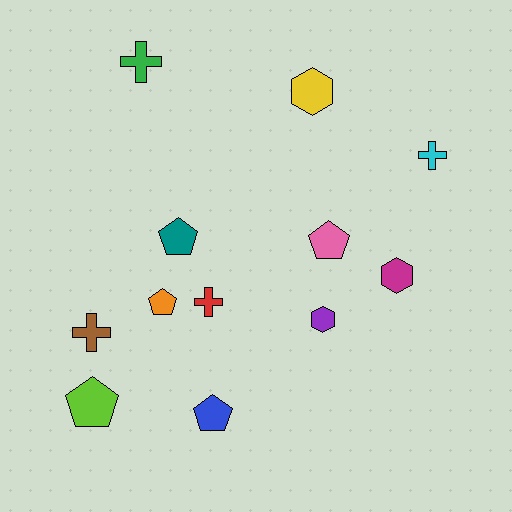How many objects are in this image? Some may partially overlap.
There are 12 objects.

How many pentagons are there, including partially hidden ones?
There are 5 pentagons.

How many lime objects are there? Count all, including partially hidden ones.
There is 1 lime object.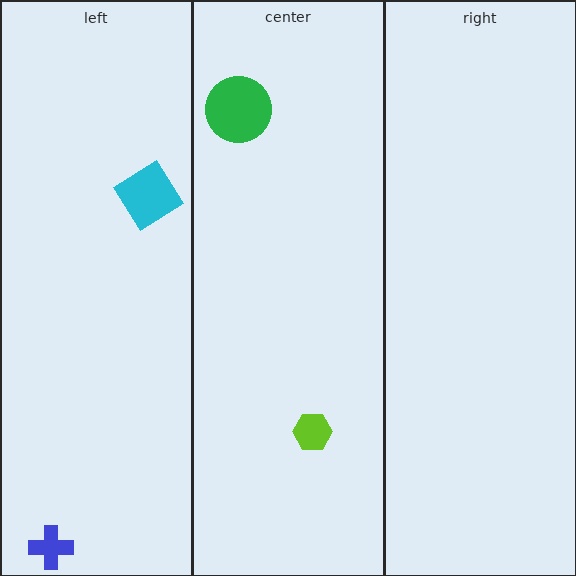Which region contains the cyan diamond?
The left region.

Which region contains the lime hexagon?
The center region.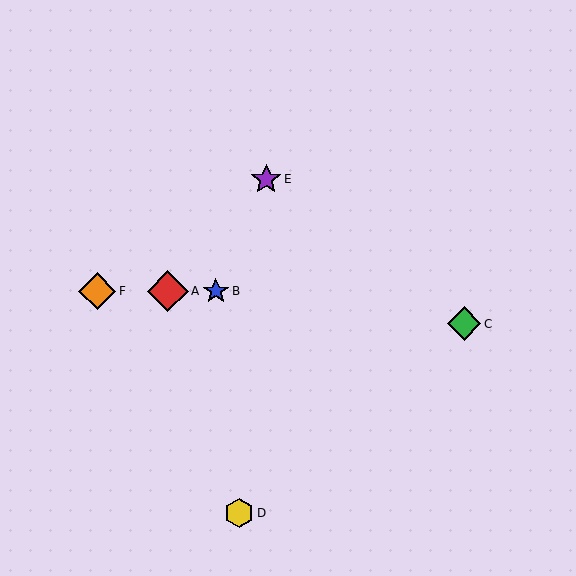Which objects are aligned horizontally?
Objects A, B, F are aligned horizontally.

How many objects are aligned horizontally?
3 objects (A, B, F) are aligned horizontally.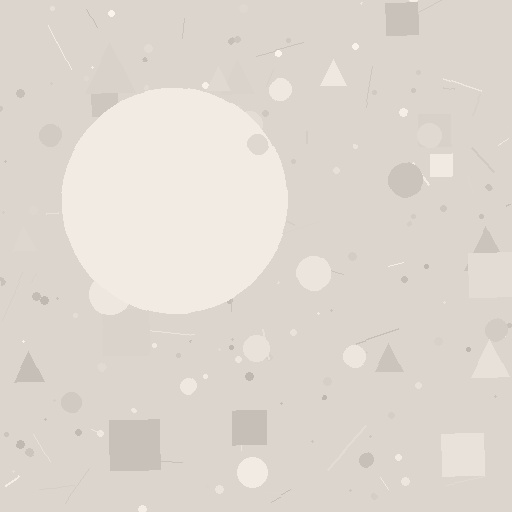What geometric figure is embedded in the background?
A circle is embedded in the background.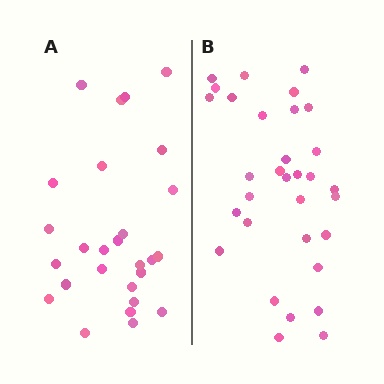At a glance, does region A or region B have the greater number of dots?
Region B (the right region) has more dots.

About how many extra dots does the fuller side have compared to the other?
Region B has about 5 more dots than region A.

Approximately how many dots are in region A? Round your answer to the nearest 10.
About 30 dots. (The exact count is 27, which rounds to 30.)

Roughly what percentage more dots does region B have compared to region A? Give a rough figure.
About 20% more.